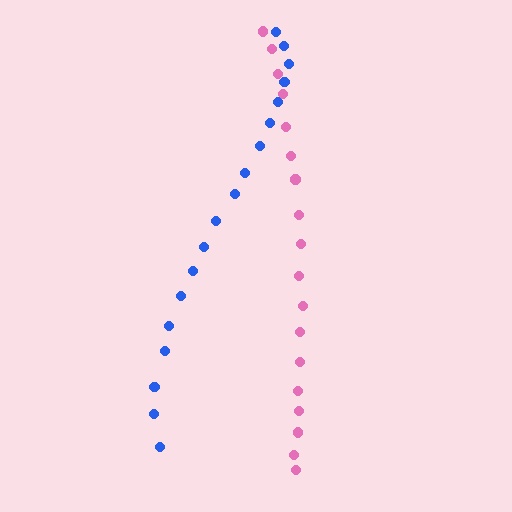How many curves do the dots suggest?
There are 2 distinct paths.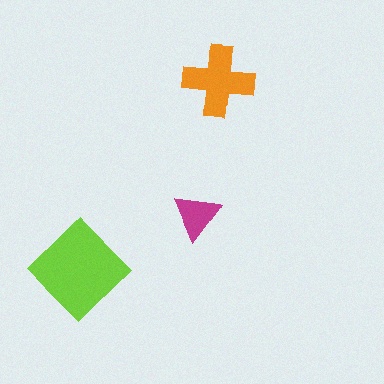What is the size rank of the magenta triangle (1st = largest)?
3rd.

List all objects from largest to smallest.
The lime diamond, the orange cross, the magenta triangle.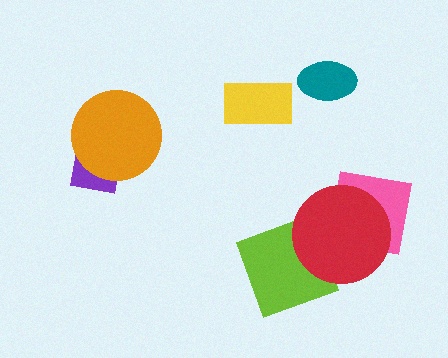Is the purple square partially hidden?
Yes, it is partially covered by another shape.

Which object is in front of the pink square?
The red circle is in front of the pink square.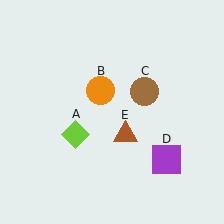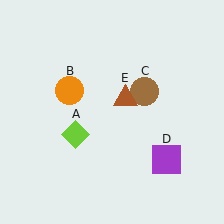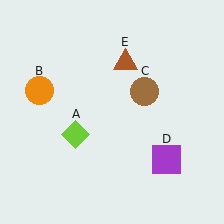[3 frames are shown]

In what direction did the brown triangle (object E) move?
The brown triangle (object E) moved up.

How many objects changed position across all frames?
2 objects changed position: orange circle (object B), brown triangle (object E).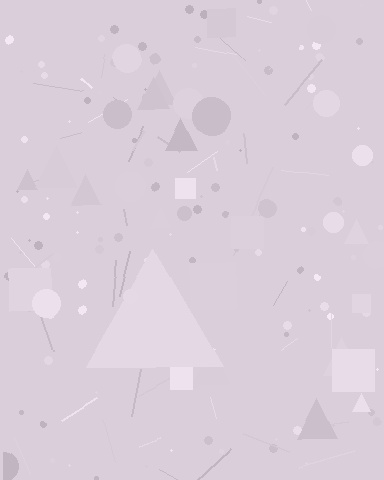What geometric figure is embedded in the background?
A triangle is embedded in the background.